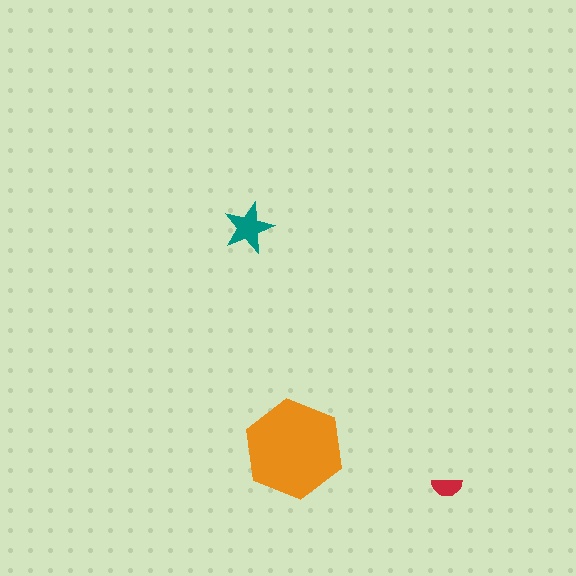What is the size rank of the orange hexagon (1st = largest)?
1st.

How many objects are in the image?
There are 3 objects in the image.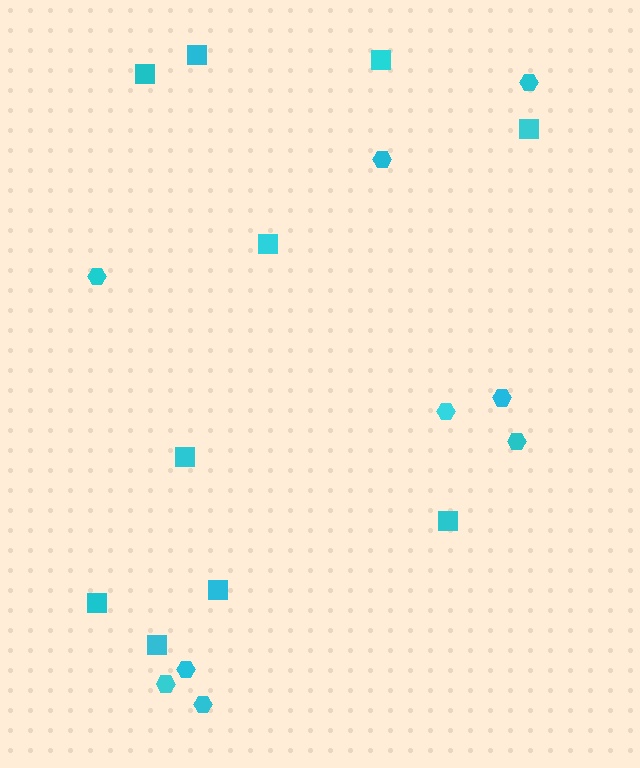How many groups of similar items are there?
There are 2 groups: one group of hexagons (9) and one group of squares (10).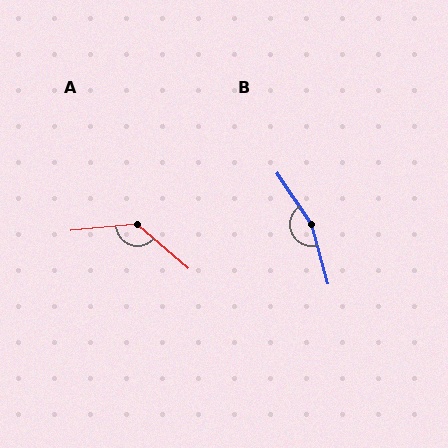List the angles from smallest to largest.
A (134°), B (162°).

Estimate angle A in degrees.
Approximately 134 degrees.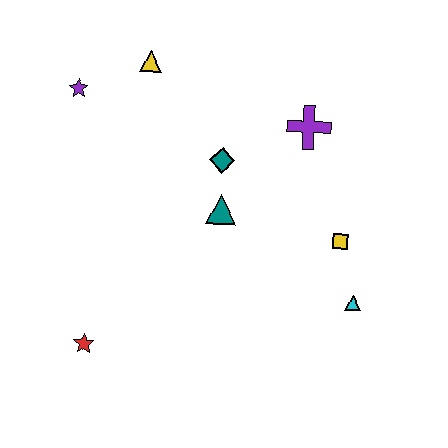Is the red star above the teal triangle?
No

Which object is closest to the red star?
The teal triangle is closest to the red star.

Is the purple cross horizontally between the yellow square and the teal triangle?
Yes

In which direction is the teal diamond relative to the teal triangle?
The teal diamond is above the teal triangle.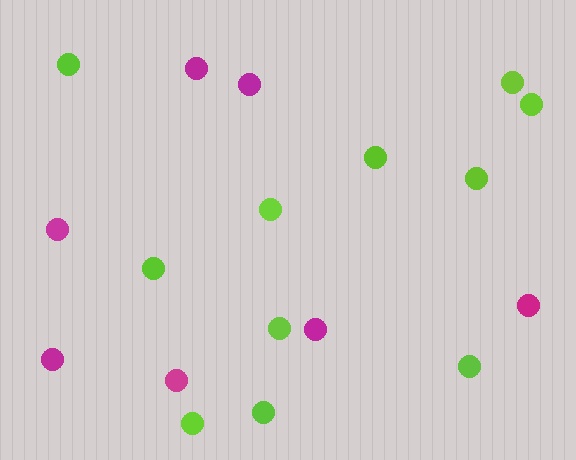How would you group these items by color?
There are 2 groups: one group of lime circles (11) and one group of magenta circles (7).